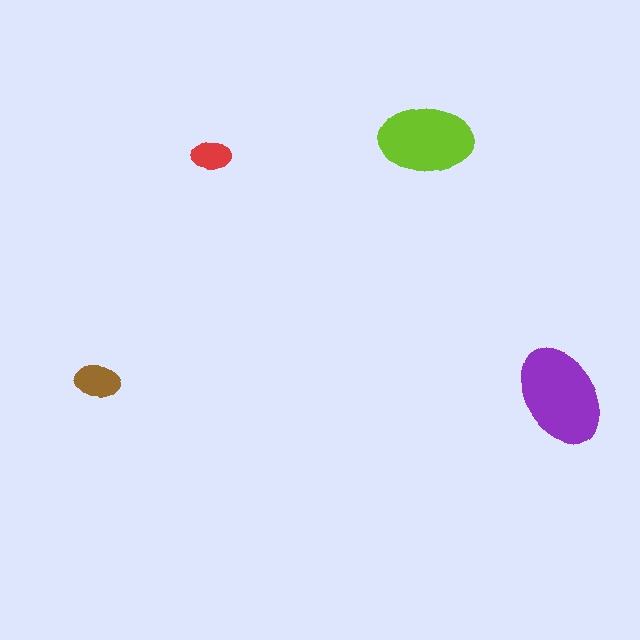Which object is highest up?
The lime ellipse is topmost.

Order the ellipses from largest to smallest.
the purple one, the lime one, the brown one, the red one.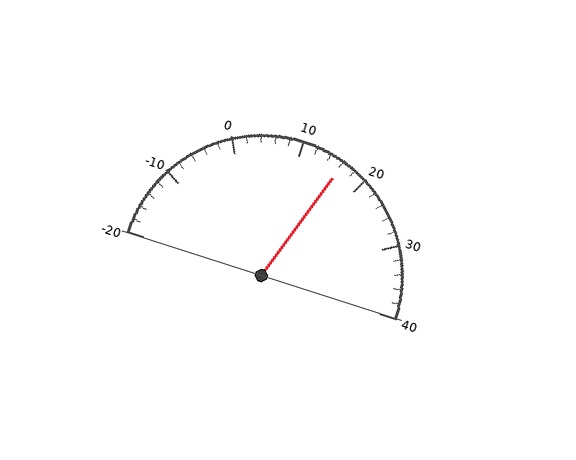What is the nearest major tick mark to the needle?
The nearest major tick mark is 20.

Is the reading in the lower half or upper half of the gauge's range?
The reading is in the upper half of the range (-20 to 40).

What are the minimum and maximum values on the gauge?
The gauge ranges from -20 to 40.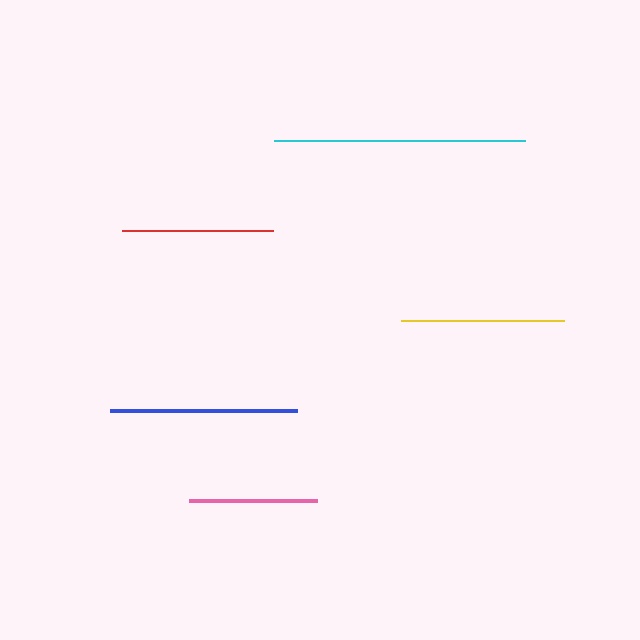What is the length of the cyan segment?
The cyan segment is approximately 252 pixels long.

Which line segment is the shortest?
The pink line is the shortest at approximately 128 pixels.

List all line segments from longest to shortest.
From longest to shortest: cyan, blue, yellow, red, pink.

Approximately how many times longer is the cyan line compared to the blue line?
The cyan line is approximately 1.3 times the length of the blue line.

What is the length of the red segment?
The red segment is approximately 151 pixels long.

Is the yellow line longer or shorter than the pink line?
The yellow line is longer than the pink line.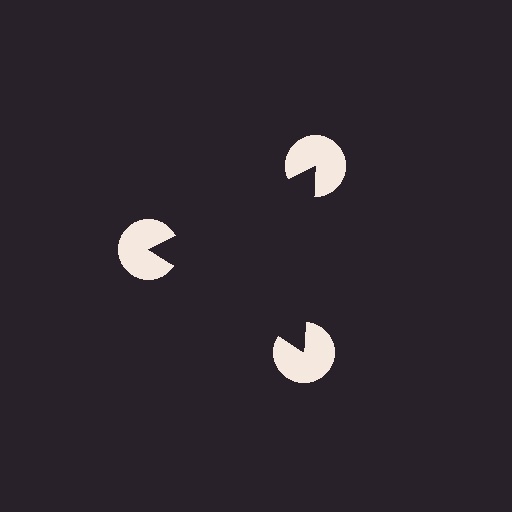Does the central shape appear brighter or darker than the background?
It typically appears slightly darker than the background, even though no actual brightness change is drawn.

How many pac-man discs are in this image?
There are 3 — one at each vertex of the illusory triangle.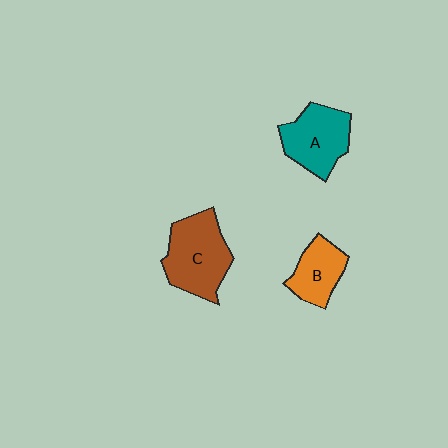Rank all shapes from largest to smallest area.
From largest to smallest: C (brown), A (teal), B (orange).